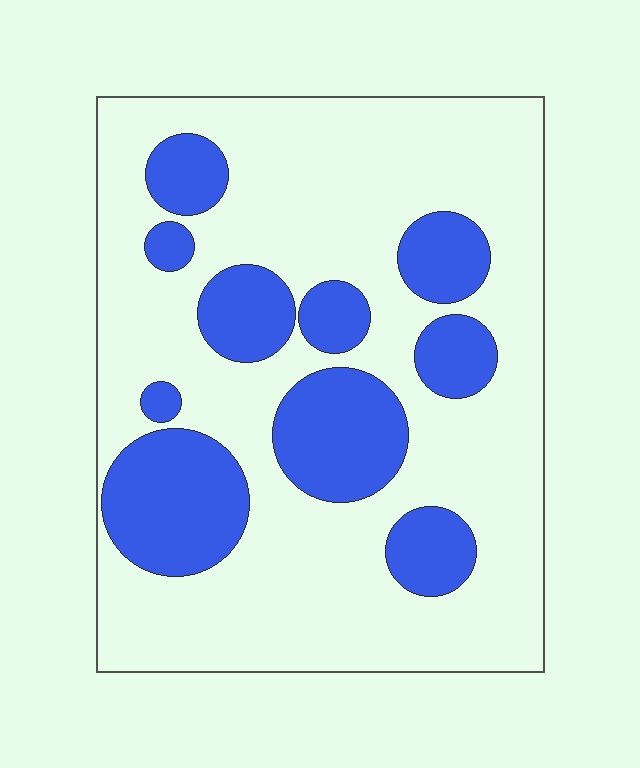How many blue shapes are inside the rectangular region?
10.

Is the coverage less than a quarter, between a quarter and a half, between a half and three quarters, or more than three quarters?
Between a quarter and a half.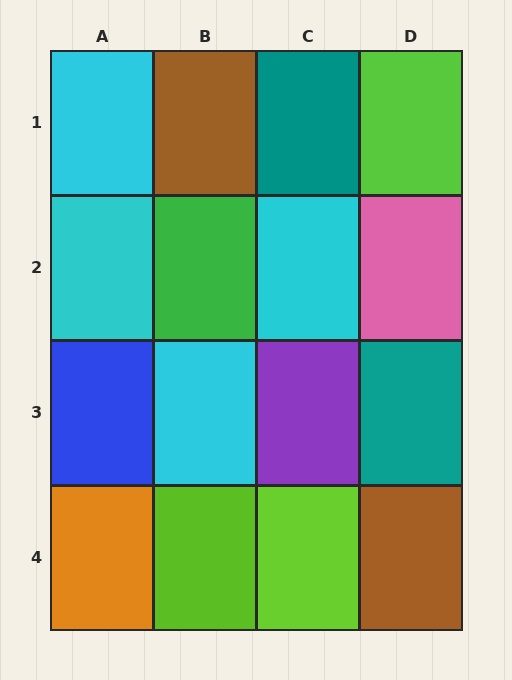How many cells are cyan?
4 cells are cyan.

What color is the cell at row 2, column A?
Cyan.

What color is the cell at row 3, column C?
Purple.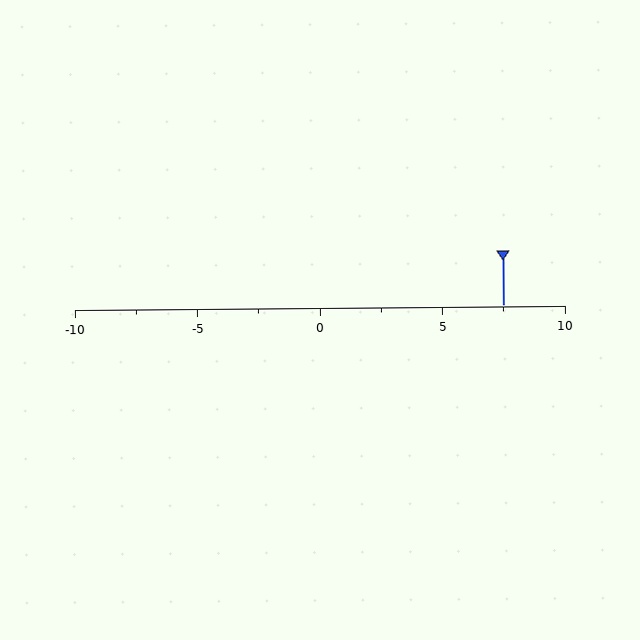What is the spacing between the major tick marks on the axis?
The major ticks are spaced 5 apart.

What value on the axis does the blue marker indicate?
The marker indicates approximately 7.5.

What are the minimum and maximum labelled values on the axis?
The axis runs from -10 to 10.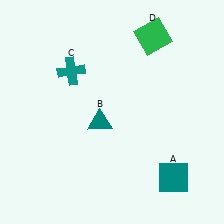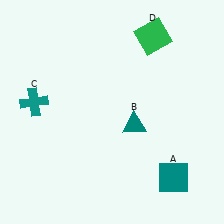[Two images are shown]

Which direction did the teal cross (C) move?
The teal cross (C) moved left.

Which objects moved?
The objects that moved are: the teal triangle (B), the teal cross (C).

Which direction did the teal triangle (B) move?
The teal triangle (B) moved right.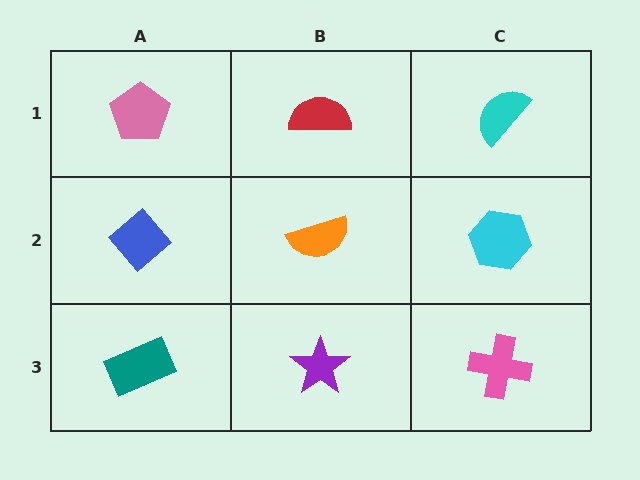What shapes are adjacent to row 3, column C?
A cyan hexagon (row 2, column C), a purple star (row 3, column B).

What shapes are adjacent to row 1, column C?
A cyan hexagon (row 2, column C), a red semicircle (row 1, column B).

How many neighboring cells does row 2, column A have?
3.